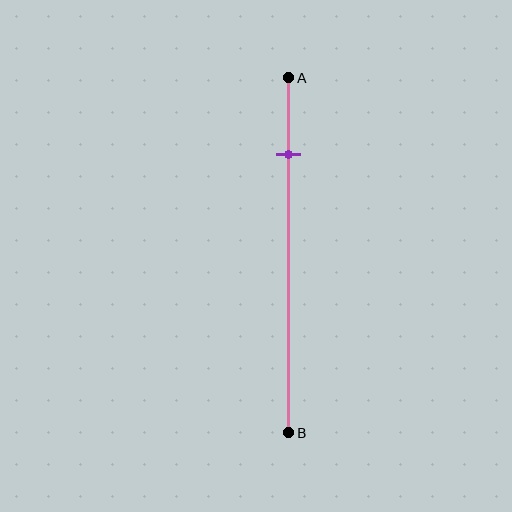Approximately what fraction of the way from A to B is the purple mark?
The purple mark is approximately 20% of the way from A to B.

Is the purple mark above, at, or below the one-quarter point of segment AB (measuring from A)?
The purple mark is above the one-quarter point of segment AB.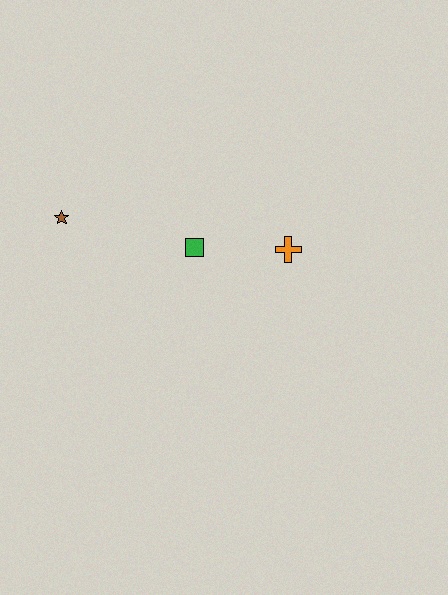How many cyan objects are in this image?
There are no cyan objects.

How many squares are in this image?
There is 1 square.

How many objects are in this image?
There are 3 objects.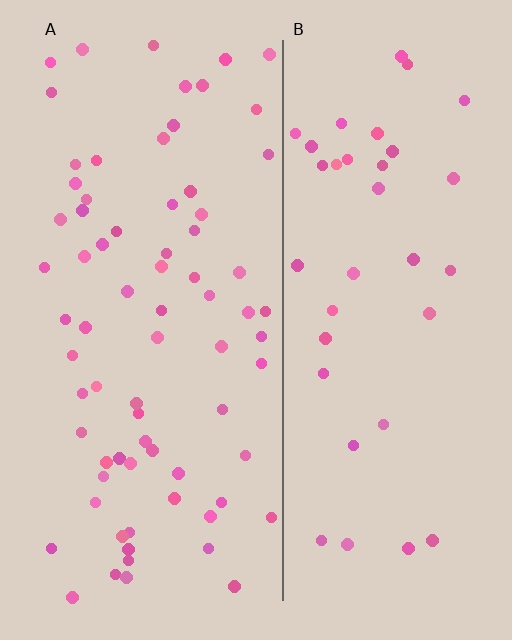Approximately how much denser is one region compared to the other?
Approximately 2.0× — region A over region B.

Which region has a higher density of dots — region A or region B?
A (the left).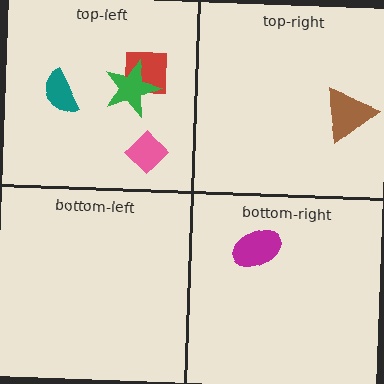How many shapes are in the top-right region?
1.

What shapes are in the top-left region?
The pink diamond, the red square, the green star, the teal semicircle.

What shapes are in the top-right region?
The brown triangle.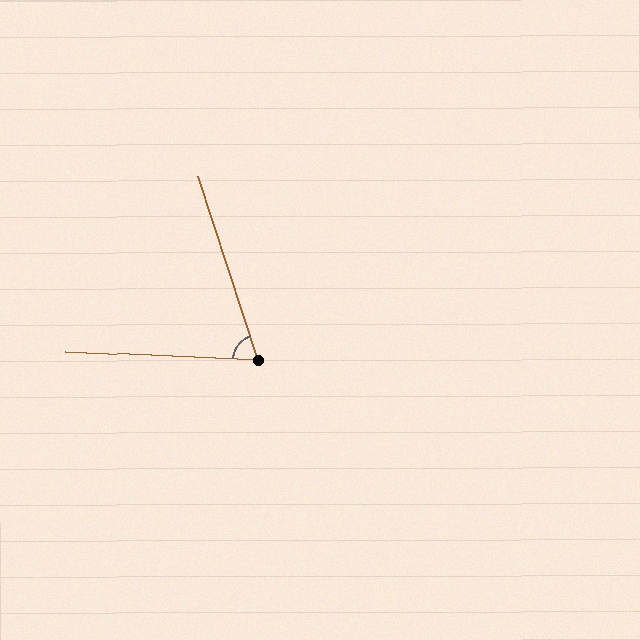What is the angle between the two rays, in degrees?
Approximately 70 degrees.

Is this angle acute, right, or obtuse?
It is acute.